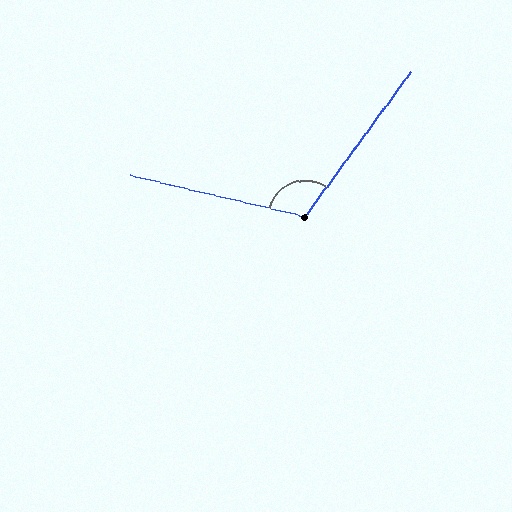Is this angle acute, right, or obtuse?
It is obtuse.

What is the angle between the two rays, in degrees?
Approximately 113 degrees.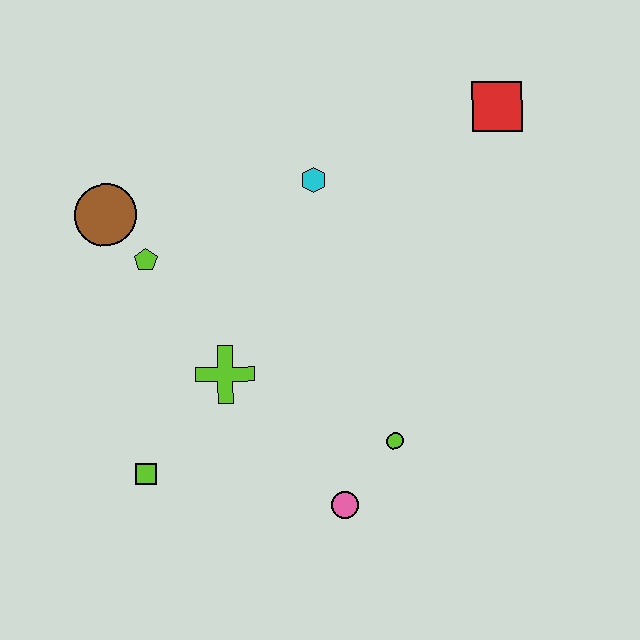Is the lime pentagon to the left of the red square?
Yes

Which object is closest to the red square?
The cyan hexagon is closest to the red square.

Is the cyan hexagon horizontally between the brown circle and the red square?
Yes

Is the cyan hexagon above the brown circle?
Yes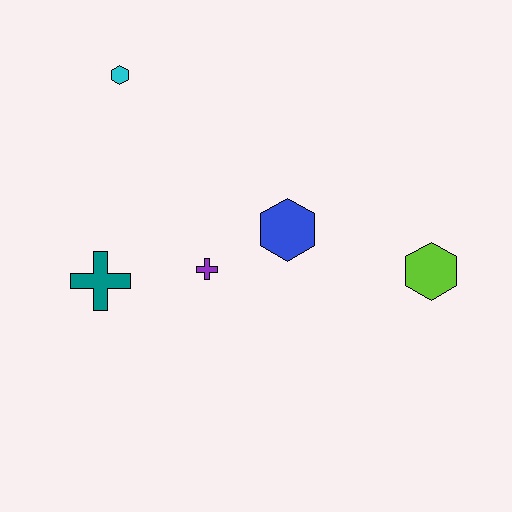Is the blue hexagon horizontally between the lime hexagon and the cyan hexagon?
Yes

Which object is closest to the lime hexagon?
The blue hexagon is closest to the lime hexagon.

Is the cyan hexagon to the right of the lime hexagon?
No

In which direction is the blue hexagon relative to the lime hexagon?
The blue hexagon is to the left of the lime hexagon.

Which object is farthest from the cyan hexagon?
The lime hexagon is farthest from the cyan hexagon.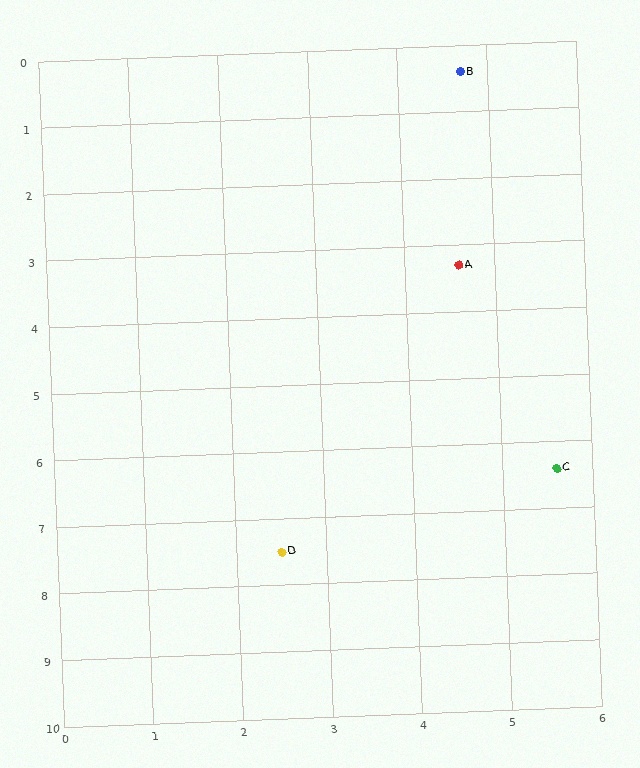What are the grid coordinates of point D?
Point D is at approximately (2.5, 7.5).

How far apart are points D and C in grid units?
Points D and C are about 3.3 grid units apart.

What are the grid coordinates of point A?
Point A is at approximately (4.6, 3.3).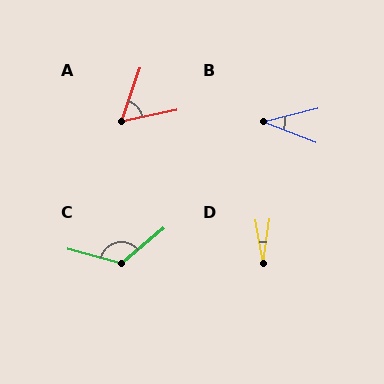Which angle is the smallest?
D, at approximately 19 degrees.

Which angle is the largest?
C, at approximately 125 degrees.